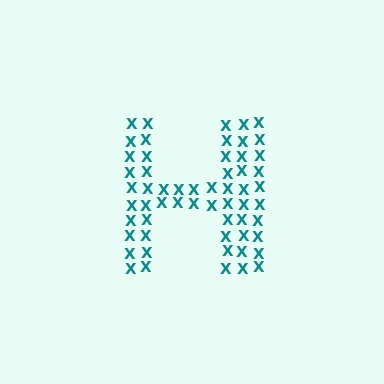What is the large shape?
The large shape is the letter H.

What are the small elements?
The small elements are letter X's.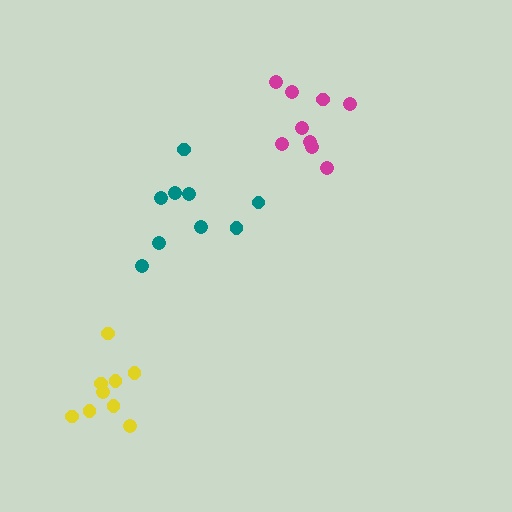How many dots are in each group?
Group 1: 9 dots, Group 2: 9 dots, Group 3: 9 dots (27 total).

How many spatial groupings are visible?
There are 3 spatial groupings.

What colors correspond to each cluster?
The clusters are colored: yellow, magenta, teal.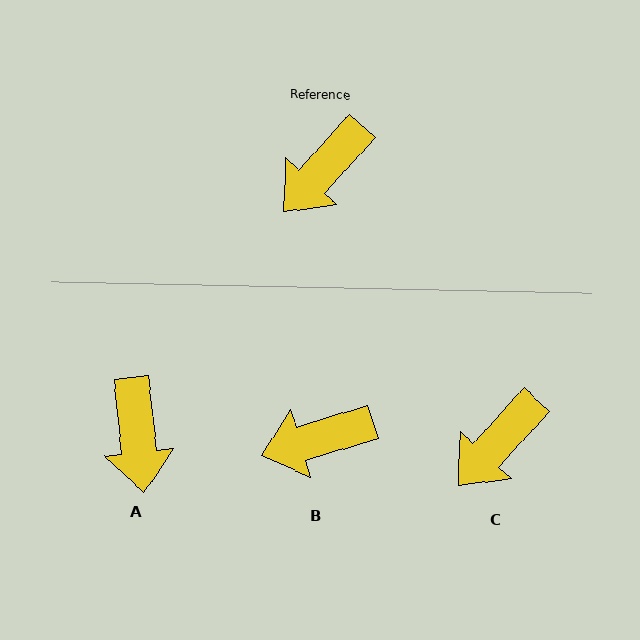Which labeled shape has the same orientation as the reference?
C.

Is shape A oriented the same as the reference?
No, it is off by about 49 degrees.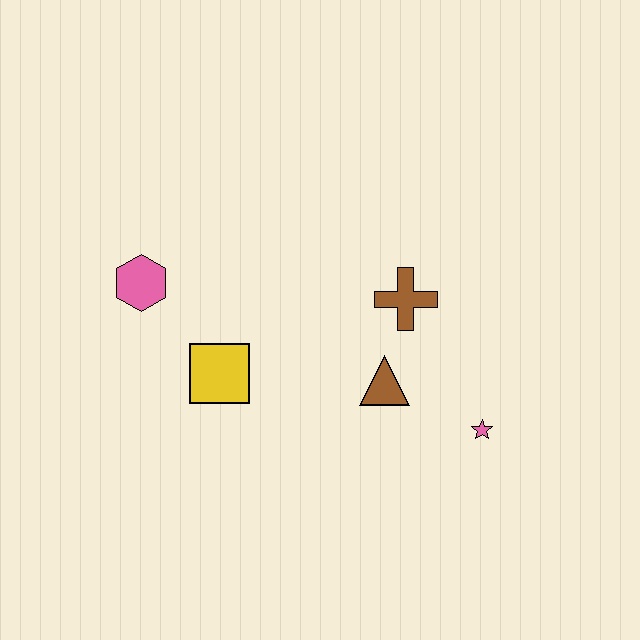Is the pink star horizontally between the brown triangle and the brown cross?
No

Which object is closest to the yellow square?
The pink hexagon is closest to the yellow square.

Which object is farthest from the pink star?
The pink hexagon is farthest from the pink star.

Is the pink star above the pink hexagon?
No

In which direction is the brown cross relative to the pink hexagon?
The brown cross is to the right of the pink hexagon.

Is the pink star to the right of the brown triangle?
Yes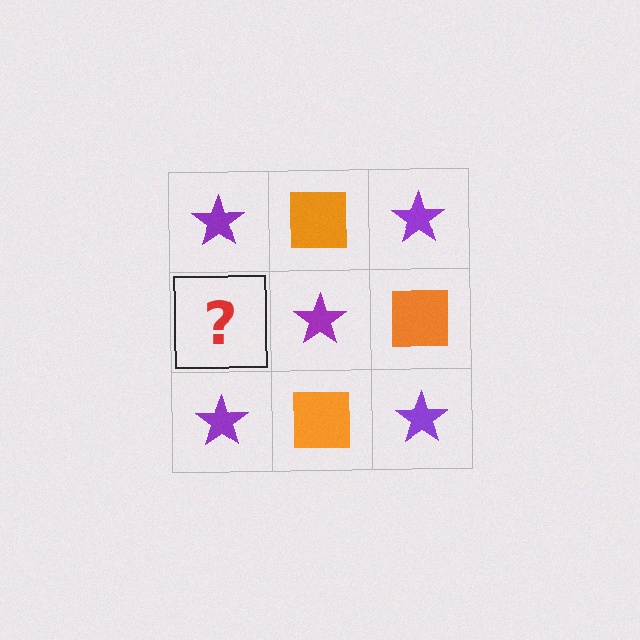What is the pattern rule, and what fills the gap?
The rule is that it alternates purple star and orange square in a checkerboard pattern. The gap should be filled with an orange square.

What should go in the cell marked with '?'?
The missing cell should contain an orange square.